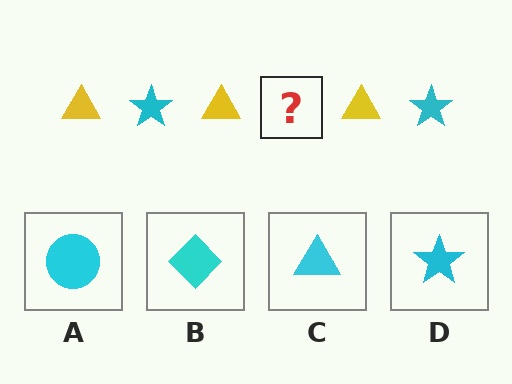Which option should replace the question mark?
Option D.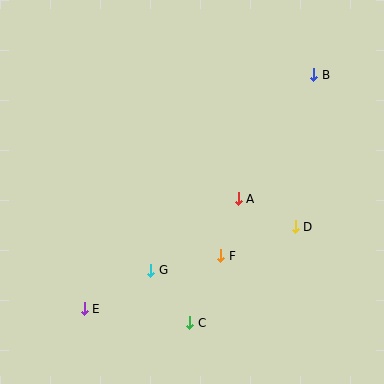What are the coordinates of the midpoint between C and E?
The midpoint between C and E is at (137, 316).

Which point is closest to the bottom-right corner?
Point D is closest to the bottom-right corner.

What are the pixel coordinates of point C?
Point C is at (190, 323).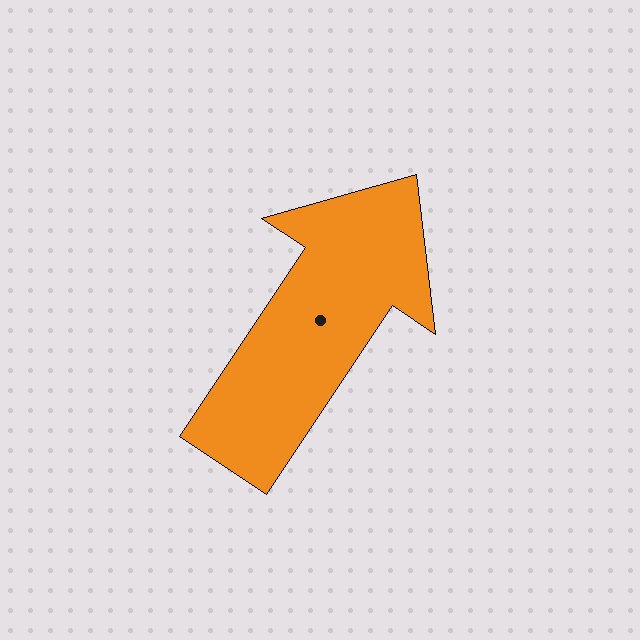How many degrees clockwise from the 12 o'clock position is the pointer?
Approximately 34 degrees.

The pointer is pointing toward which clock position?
Roughly 1 o'clock.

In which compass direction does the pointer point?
Northeast.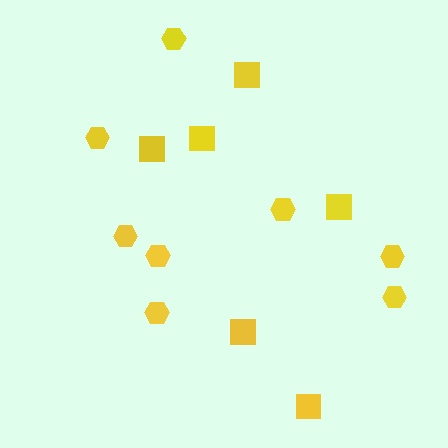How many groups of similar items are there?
There are 2 groups: one group of squares (6) and one group of hexagons (8).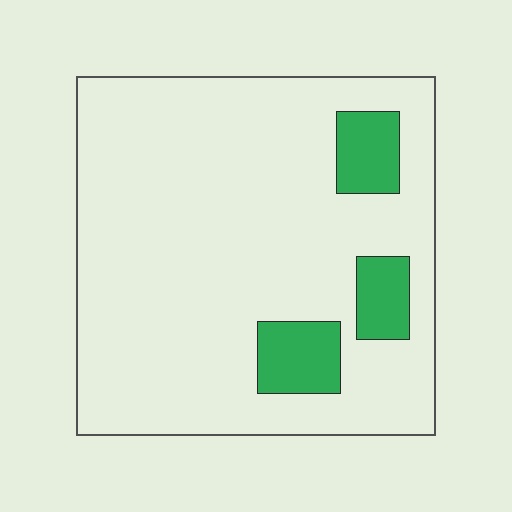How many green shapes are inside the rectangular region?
3.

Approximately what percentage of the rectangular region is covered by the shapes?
Approximately 10%.